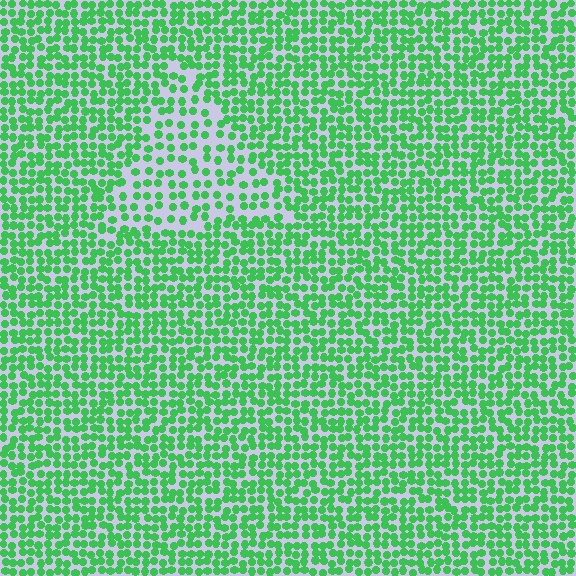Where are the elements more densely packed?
The elements are more densely packed outside the triangle boundary.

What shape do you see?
I see a triangle.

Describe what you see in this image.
The image contains small green elements arranged at two different densities. A triangle-shaped region is visible where the elements are less densely packed than the surrounding area.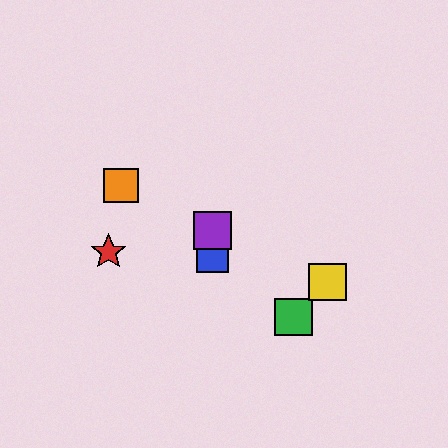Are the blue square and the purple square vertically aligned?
Yes, both are at x≈212.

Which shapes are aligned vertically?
The blue square, the purple square are aligned vertically.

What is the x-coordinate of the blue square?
The blue square is at x≈212.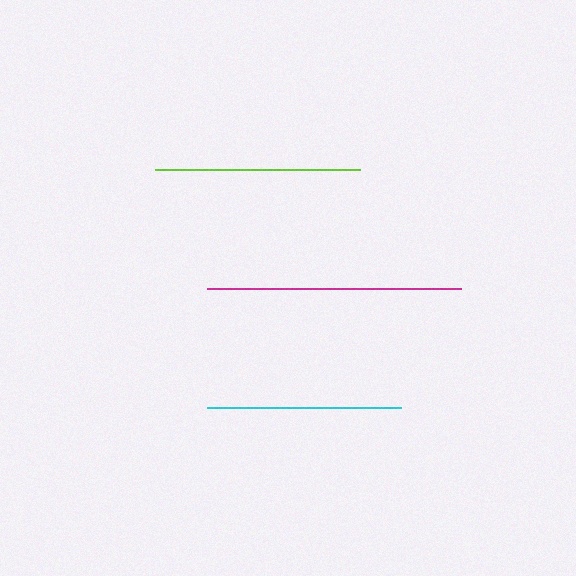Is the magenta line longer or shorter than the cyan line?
The magenta line is longer than the cyan line.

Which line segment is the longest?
The magenta line is the longest at approximately 254 pixels.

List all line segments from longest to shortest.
From longest to shortest: magenta, lime, cyan.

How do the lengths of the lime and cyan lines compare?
The lime and cyan lines are approximately the same length.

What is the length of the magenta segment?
The magenta segment is approximately 254 pixels long.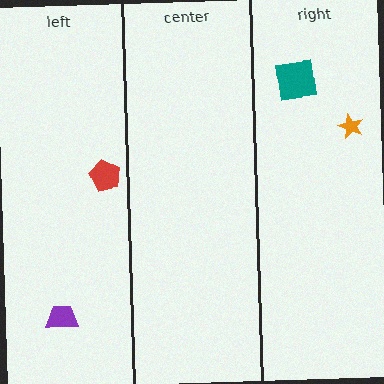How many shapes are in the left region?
2.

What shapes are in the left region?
The purple trapezoid, the red pentagon.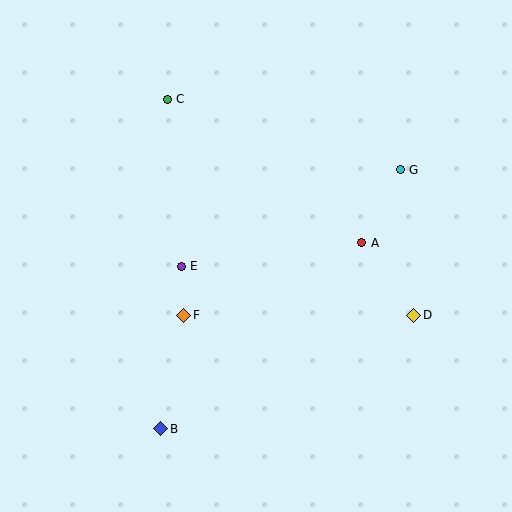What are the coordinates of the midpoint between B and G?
The midpoint between B and G is at (281, 299).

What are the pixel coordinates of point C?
Point C is at (167, 99).